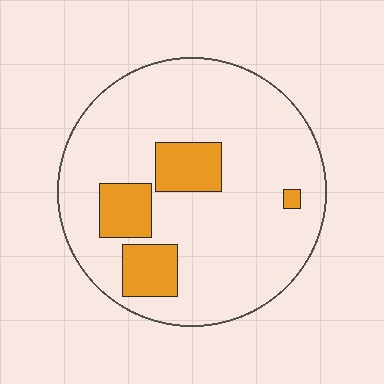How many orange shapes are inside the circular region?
4.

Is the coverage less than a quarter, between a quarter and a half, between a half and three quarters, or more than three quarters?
Less than a quarter.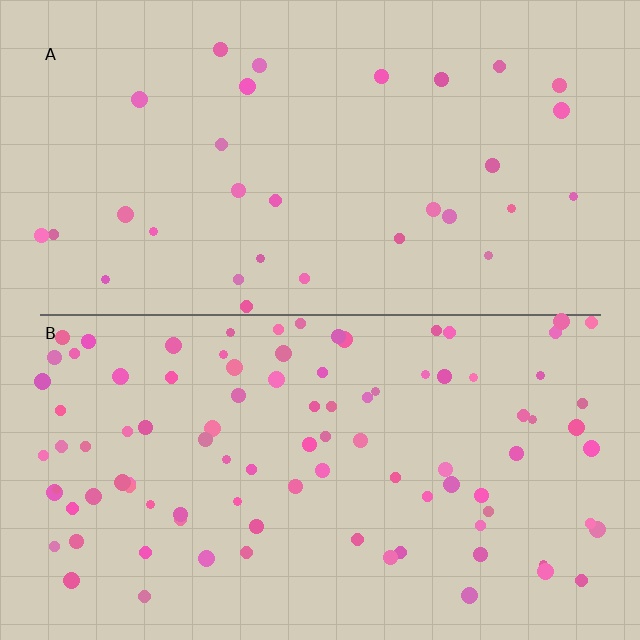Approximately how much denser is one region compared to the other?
Approximately 3.0× — region B over region A.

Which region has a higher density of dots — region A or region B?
B (the bottom).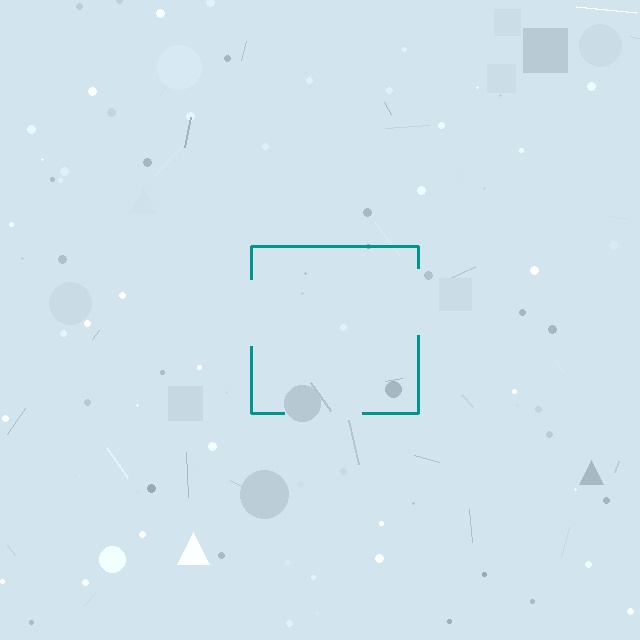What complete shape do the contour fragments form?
The contour fragments form a square.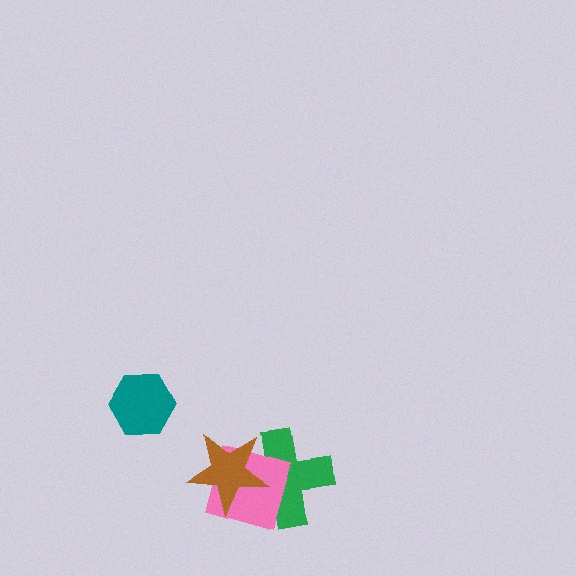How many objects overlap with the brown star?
2 objects overlap with the brown star.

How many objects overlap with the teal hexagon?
0 objects overlap with the teal hexagon.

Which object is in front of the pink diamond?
The brown star is in front of the pink diamond.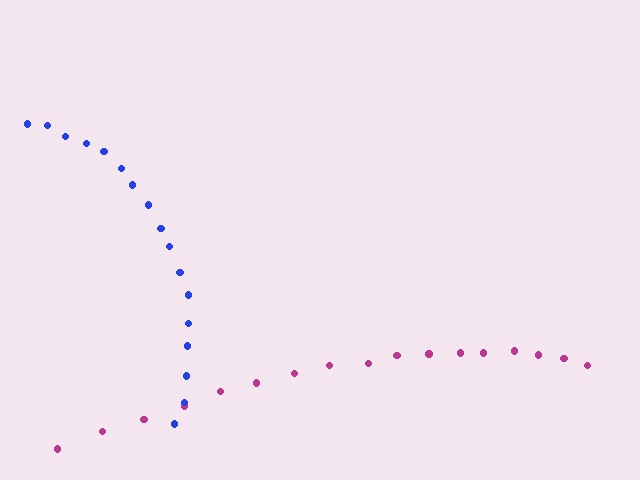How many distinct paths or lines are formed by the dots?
There are 2 distinct paths.